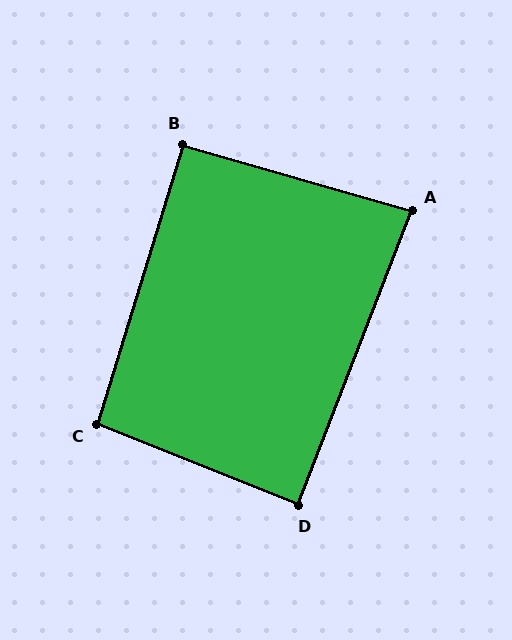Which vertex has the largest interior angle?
C, at approximately 95 degrees.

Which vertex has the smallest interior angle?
A, at approximately 85 degrees.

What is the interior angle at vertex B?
Approximately 91 degrees (approximately right).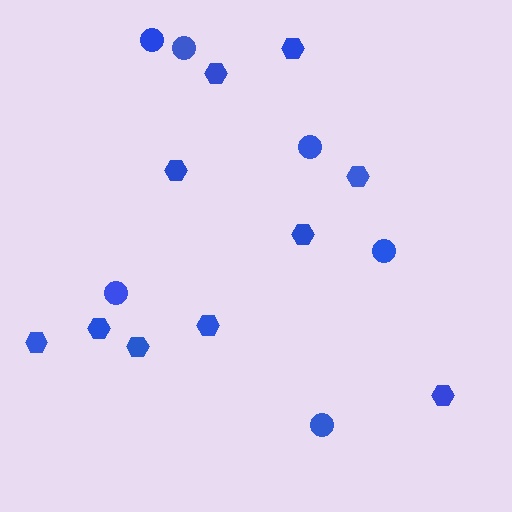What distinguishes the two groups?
There are 2 groups: one group of hexagons (10) and one group of circles (6).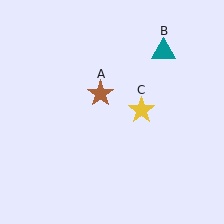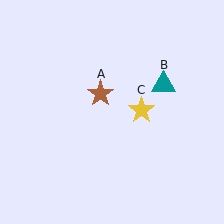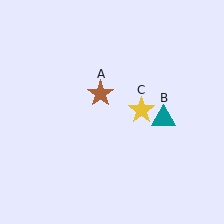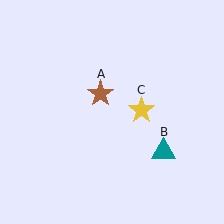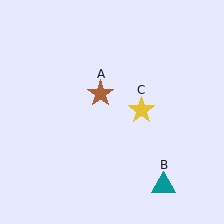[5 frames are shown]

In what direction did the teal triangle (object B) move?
The teal triangle (object B) moved down.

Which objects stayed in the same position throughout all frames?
Brown star (object A) and yellow star (object C) remained stationary.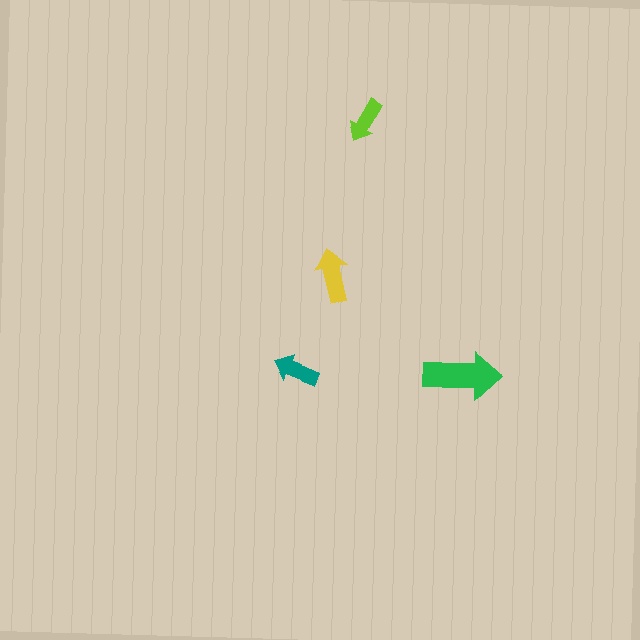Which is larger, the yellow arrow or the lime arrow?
The yellow one.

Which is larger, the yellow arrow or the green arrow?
The green one.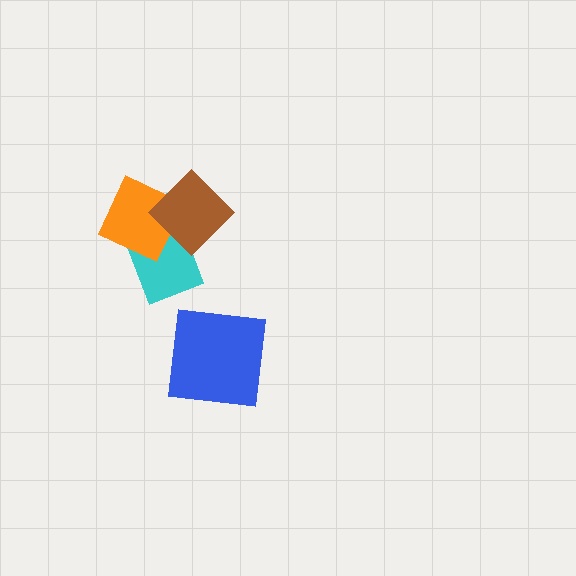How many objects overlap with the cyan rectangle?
2 objects overlap with the cyan rectangle.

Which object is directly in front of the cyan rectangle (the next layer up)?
The orange diamond is directly in front of the cyan rectangle.